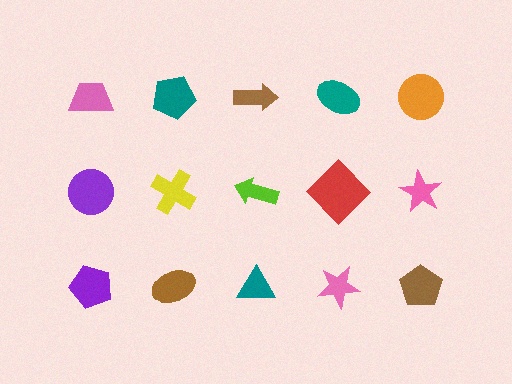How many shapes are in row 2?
5 shapes.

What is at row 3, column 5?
A brown pentagon.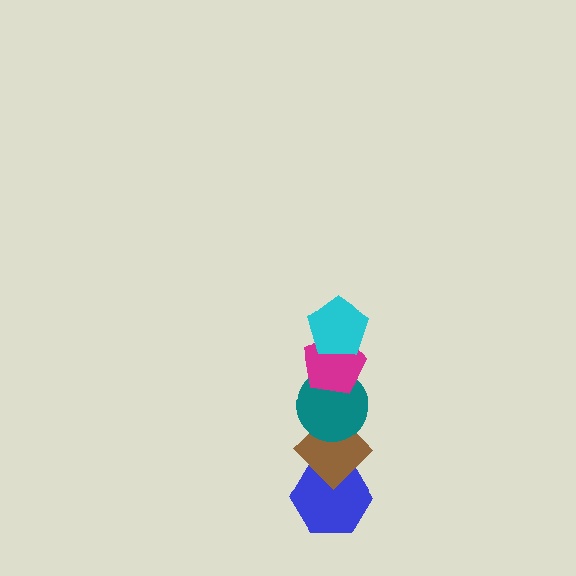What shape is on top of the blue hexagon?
The brown diamond is on top of the blue hexagon.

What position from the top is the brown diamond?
The brown diamond is 4th from the top.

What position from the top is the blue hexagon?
The blue hexagon is 5th from the top.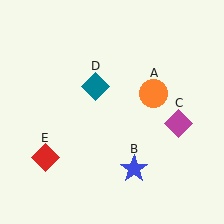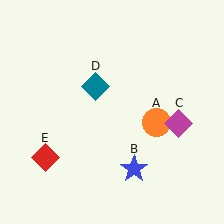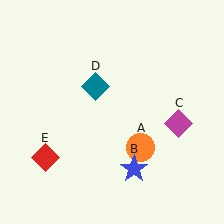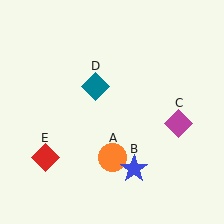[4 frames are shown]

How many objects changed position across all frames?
1 object changed position: orange circle (object A).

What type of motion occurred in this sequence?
The orange circle (object A) rotated clockwise around the center of the scene.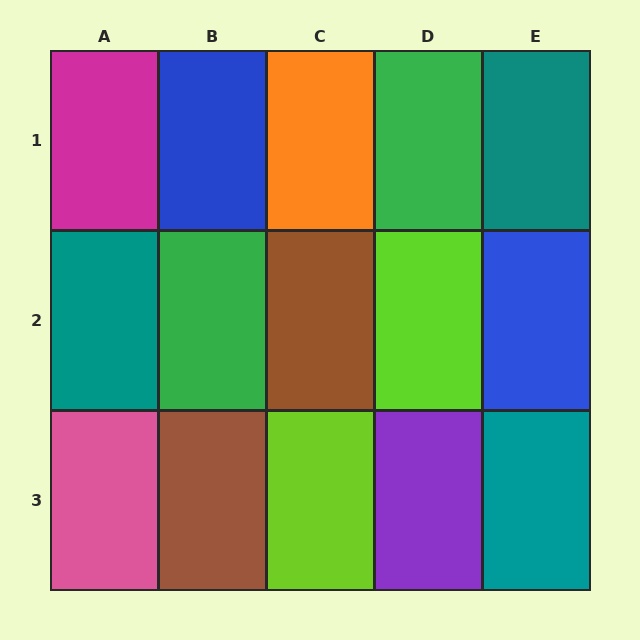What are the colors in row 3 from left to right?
Pink, brown, lime, purple, teal.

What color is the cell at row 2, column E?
Blue.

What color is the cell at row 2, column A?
Teal.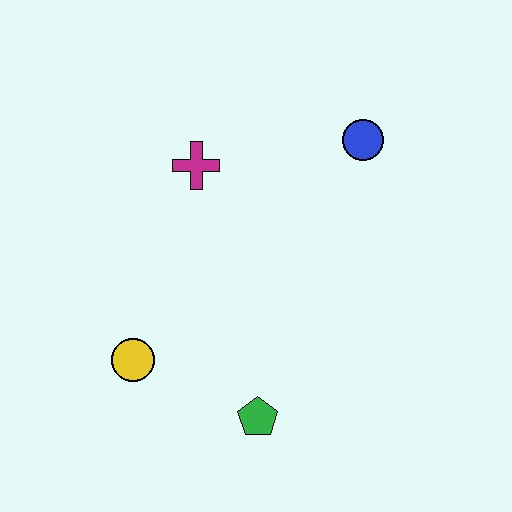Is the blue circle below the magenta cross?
No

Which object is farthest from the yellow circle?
The blue circle is farthest from the yellow circle.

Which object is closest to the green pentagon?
The yellow circle is closest to the green pentagon.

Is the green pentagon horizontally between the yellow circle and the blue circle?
Yes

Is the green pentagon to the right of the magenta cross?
Yes